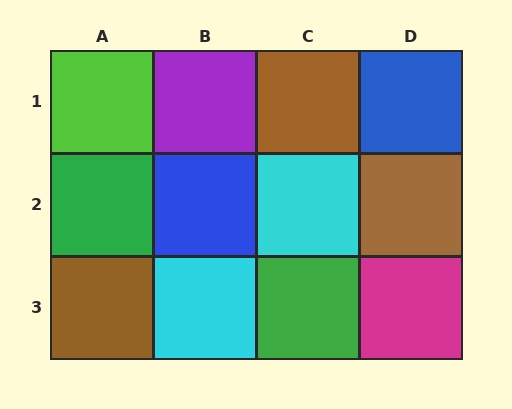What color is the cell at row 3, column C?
Green.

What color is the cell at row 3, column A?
Brown.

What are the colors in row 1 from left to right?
Lime, purple, brown, blue.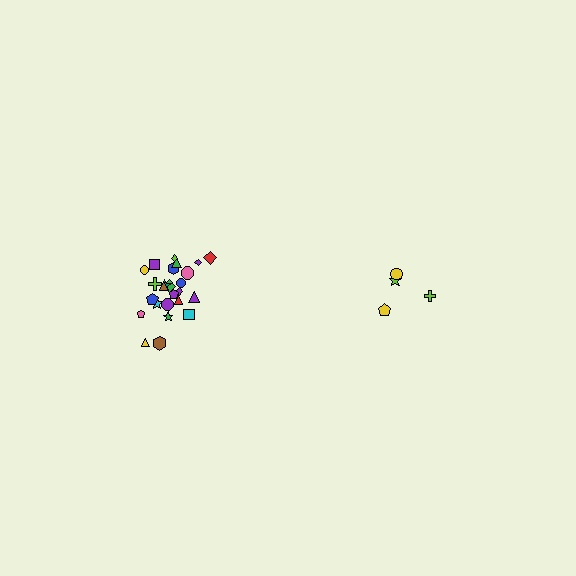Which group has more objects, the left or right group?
The left group.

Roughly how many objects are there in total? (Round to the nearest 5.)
Roughly 30 objects in total.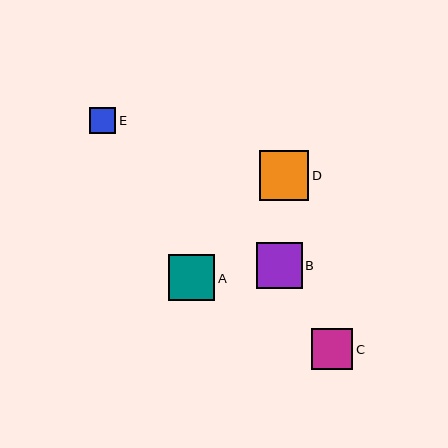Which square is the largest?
Square D is the largest with a size of approximately 49 pixels.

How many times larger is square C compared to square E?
Square C is approximately 1.6 times the size of square E.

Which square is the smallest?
Square E is the smallest with a size of approximately 26 pixels.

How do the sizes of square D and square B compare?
Square D and square B are approximately the same size.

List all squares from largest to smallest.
From largest to smallest: D, A, B, C, E.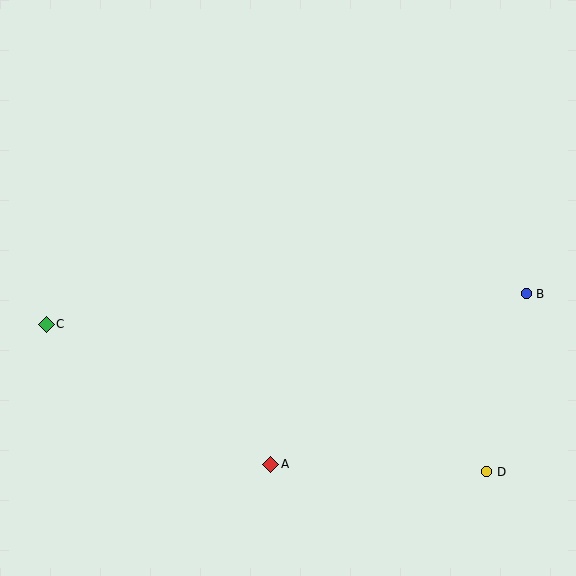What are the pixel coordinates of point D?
Point D is at (487, 472).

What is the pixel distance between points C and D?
The distance between C and D is 465 pixels.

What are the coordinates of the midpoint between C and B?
The midpoint between C and B is at (286, 309).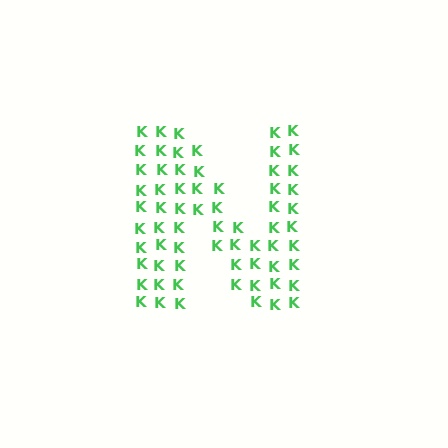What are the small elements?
The small elements are letter K's.